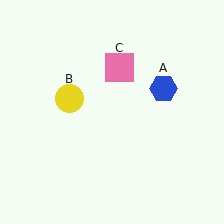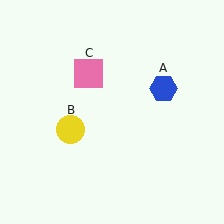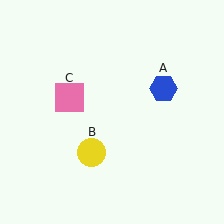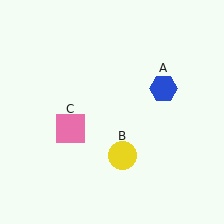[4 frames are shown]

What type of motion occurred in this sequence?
The yellow circle (object B), pink square (object C) rotated counterclockwise around the center of the scene.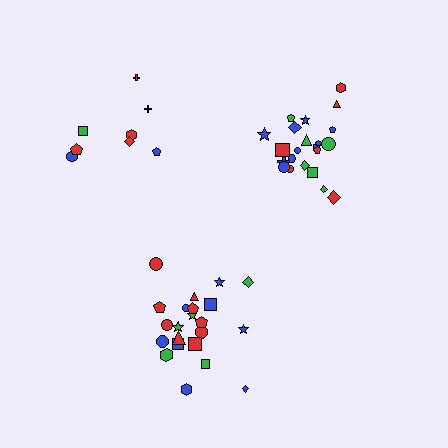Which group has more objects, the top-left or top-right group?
The top-right group.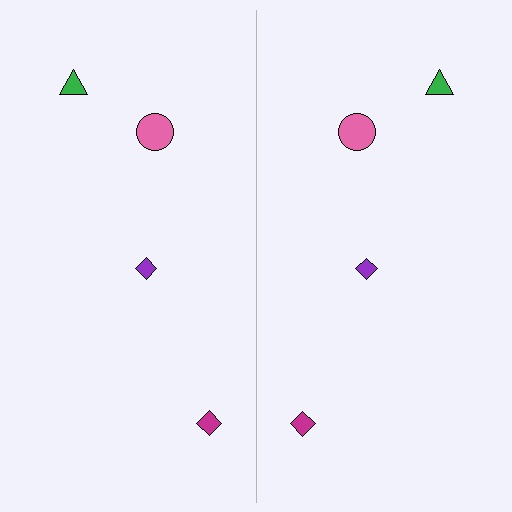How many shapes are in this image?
There are 8 shapes in this image.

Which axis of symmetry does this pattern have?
The pattern has a vertical axis of symmetry running through the center of the image.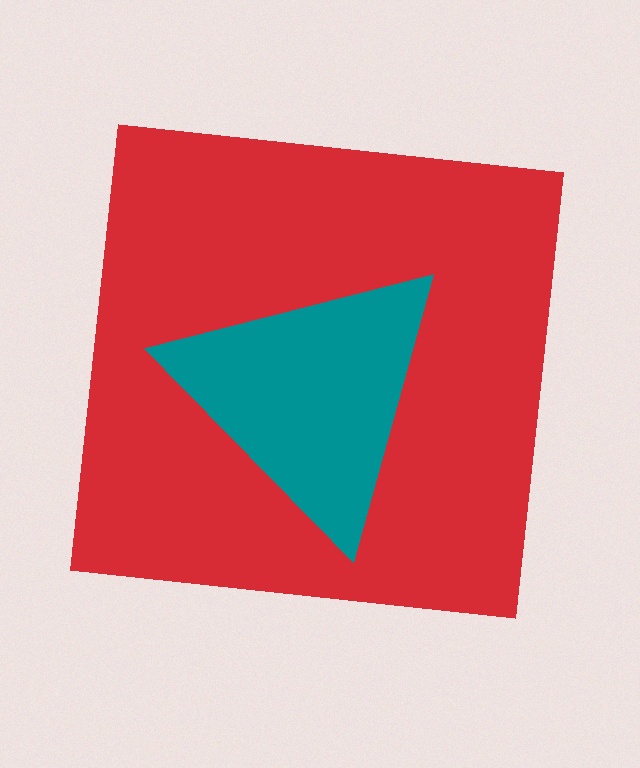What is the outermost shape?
The red square.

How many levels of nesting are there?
2.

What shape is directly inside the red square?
The teal triangle.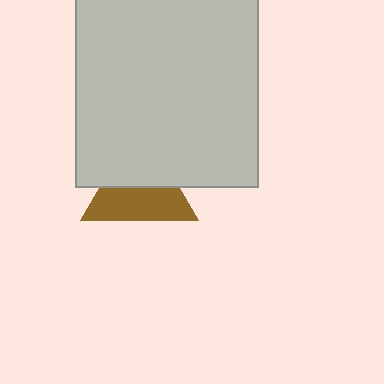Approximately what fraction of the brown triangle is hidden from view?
Roughly 45% of the brown triangle is hidden behind the light gray rectangle.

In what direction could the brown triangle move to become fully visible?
The brown triangle could move down. That would shift it out from behind the light gray rectangle entirely.